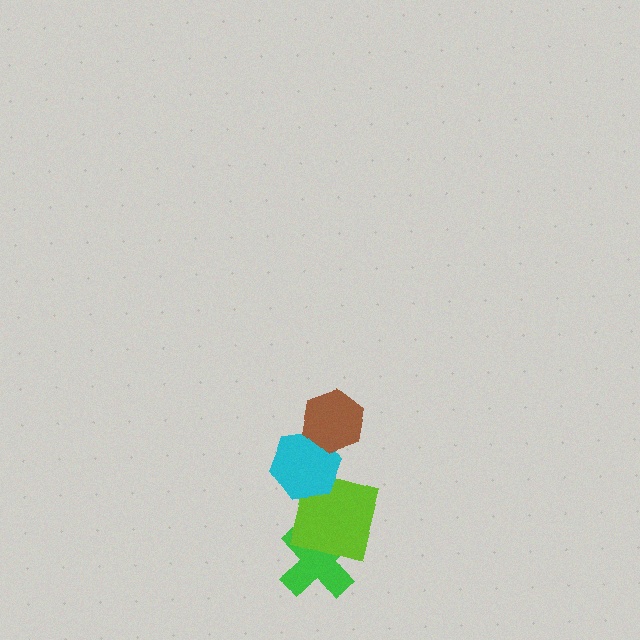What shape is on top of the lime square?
The cyan hexagon is on top of the lime square.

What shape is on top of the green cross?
The lime square is on top of the green cross.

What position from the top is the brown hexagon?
The brown hexagon is 1st from the top.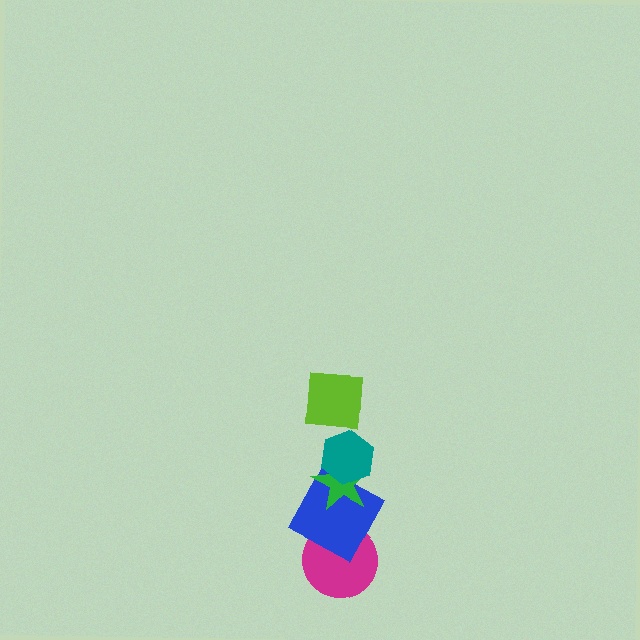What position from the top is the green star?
The green star is 3rd from the top.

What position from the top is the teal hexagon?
The teal hexagon is 2nd from the top.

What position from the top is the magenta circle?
The magenta circle is 5th from the top.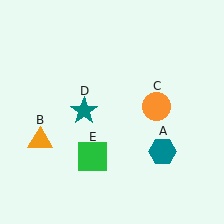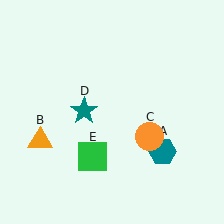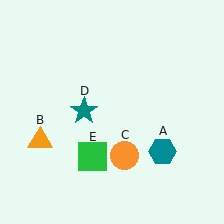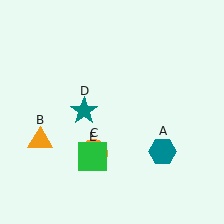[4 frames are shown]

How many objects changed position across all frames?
1 object changed position: orange circle (object C).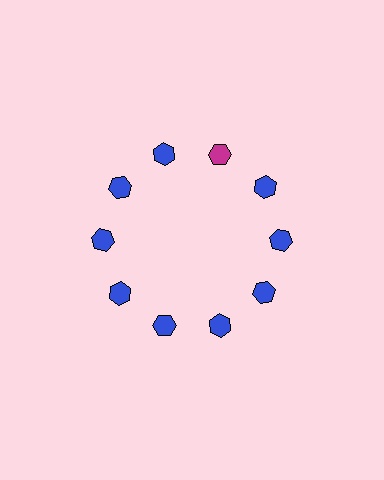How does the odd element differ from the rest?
It has a different color: magenta instead of blue.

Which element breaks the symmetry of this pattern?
The magenta hexagon at roughly the 1 o'clock position breaks the symmetry. All other shapes are blue hexagons.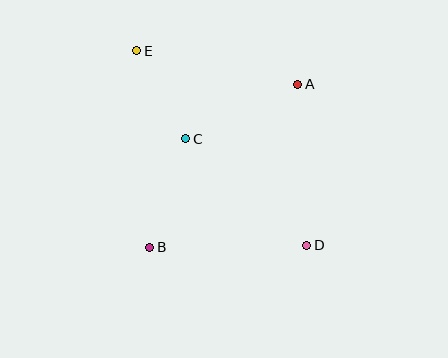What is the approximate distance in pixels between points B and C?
The distance between B and C is approximately 114 pixels.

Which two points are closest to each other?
Points C and E are closest to each other.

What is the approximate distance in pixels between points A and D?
The distance between A and D is approximately 161 pixels.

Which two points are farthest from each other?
Points D and E are farthest from each other.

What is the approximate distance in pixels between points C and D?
The distance between C and D is approximately 161 pixels.